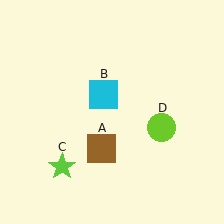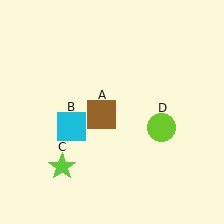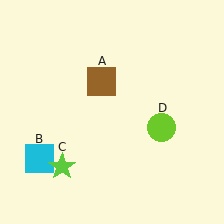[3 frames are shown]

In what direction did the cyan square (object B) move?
The cyan square (object B) moved down and to the left.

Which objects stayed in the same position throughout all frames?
Lime star (object C) and lime circle (object D) remained stationary.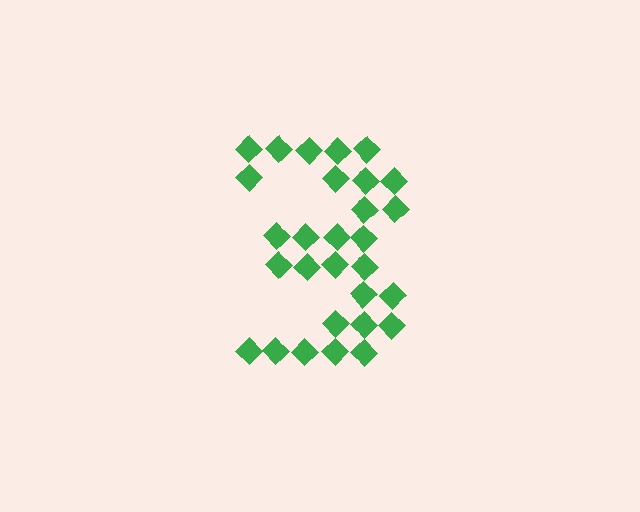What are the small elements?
The small elements are diamonds.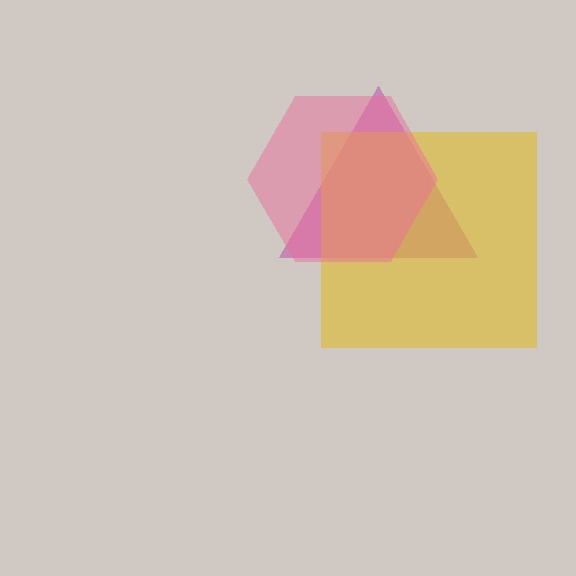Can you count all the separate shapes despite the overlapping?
Yes, there are 3 separate shapes.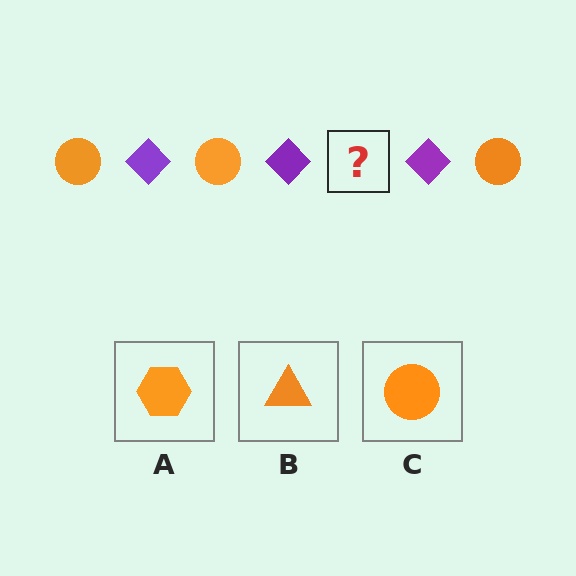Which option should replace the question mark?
Option C.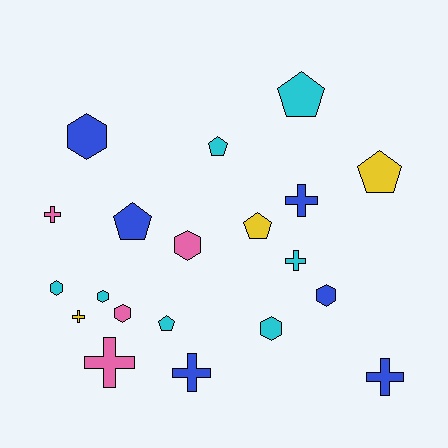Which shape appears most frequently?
Hexagon, with 7 objects.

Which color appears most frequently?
Cyan, with 7 objects.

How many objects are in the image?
There are 20 objects.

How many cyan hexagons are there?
There are 3 cyan hexagons.